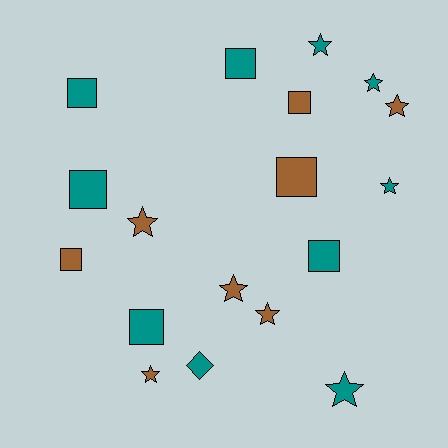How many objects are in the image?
There are 18 objects.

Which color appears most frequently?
Teal, with 10 objects.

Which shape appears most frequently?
Star, with 9 objects.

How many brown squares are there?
There are 3 brown squares.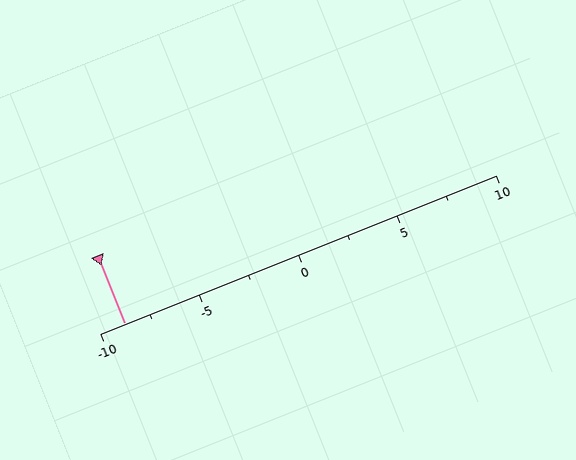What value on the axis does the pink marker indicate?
The marker indicates approximately -8.8.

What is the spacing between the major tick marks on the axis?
The major ticks are spaced 5 apart.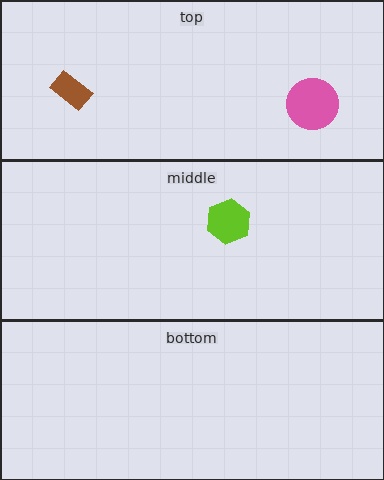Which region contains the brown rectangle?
The top region.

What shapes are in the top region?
The pink circle, the brown rectangle.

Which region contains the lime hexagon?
The middle region.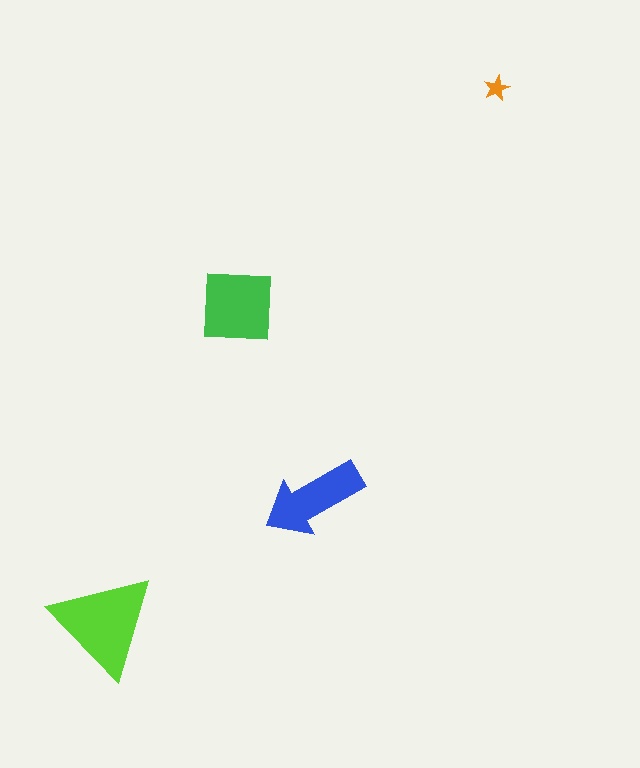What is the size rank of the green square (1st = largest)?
2nd.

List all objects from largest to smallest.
The lime triangle, the green square, the blue arrow, the orange star.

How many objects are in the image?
There are 4 objects in the image.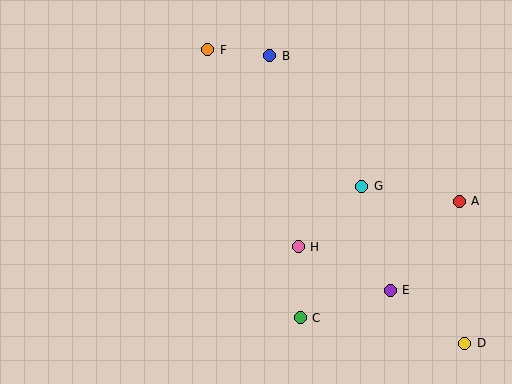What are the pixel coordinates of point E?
Point E is at (390, 290).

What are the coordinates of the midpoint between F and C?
The midpoint between F and C is at (254, 184).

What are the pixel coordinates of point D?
Point D is at (465, 343).